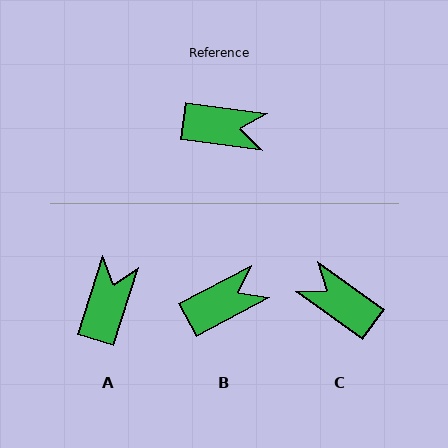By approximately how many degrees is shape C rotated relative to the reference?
Approximately 152 degrees counter-clockwise.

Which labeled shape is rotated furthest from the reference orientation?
C, about 152 degrees away.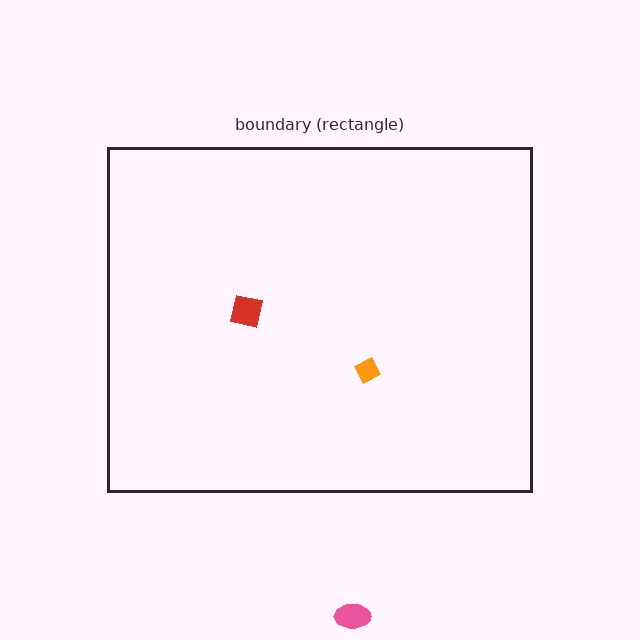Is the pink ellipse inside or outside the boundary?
Outside.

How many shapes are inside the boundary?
2 inside, 1 outside.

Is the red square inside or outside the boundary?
Inside.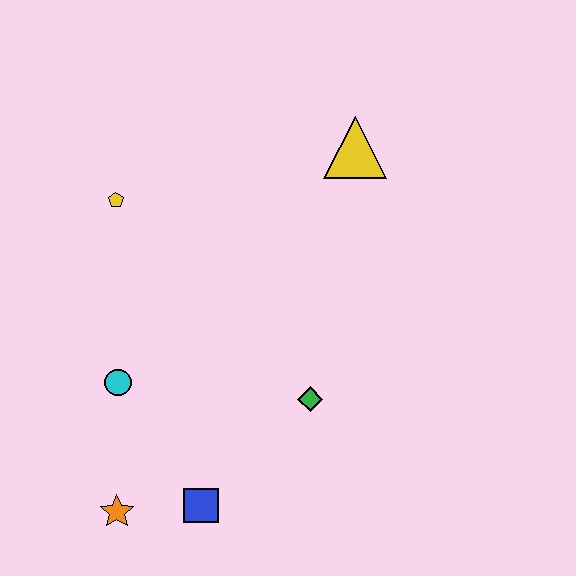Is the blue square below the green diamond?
Yes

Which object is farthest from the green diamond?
The yellow pentagon is farthest from the green diamond.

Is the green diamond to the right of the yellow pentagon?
Yes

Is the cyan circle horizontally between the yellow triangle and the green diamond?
No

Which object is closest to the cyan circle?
The orange star is closest to the cyan circle.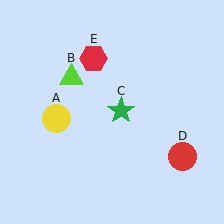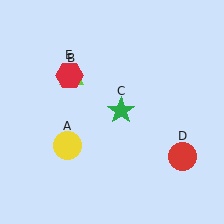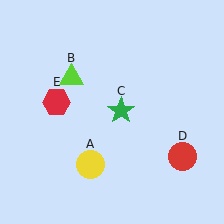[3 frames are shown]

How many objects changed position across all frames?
2 objects changed position: yellow circle (object A), red hexagon (object E).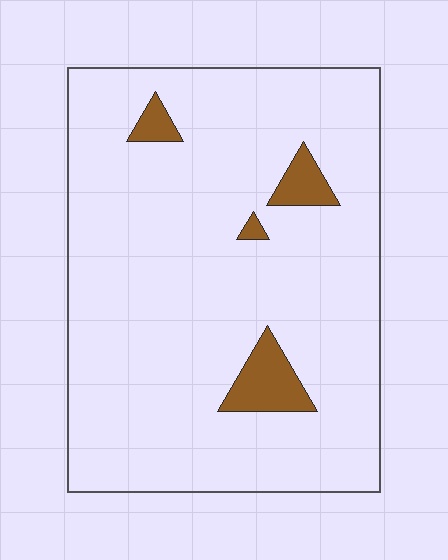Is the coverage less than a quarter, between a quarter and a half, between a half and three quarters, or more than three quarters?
Less than a quarter.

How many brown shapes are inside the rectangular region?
4.